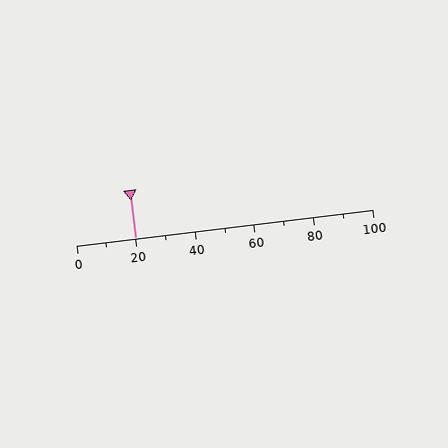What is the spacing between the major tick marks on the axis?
The major ticks are spaced 20 apart.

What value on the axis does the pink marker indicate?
The marker indicates approximately 20.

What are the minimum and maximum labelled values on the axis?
The axis runs from 0 to 100.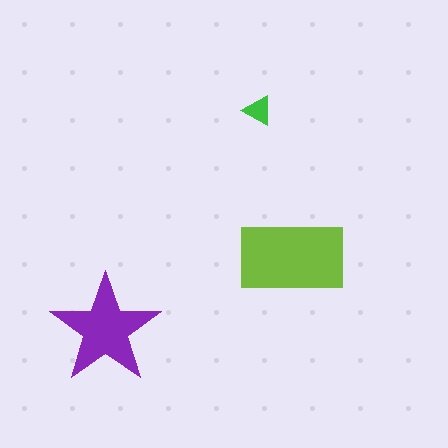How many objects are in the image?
There are 3 objects in the image.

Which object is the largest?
The lime rectangle.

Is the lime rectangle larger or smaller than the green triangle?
Larger.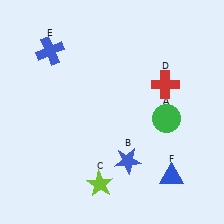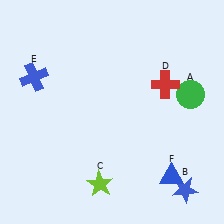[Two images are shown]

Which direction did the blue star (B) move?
The blue star (B) moved right.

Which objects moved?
The objects that moved are: the green circle (A), the blue star (B), the blue cross (E).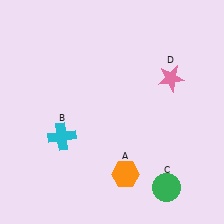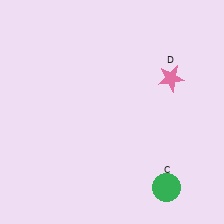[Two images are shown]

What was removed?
The cyan cross (B), the orange hexagon (A) were removed in Image 2.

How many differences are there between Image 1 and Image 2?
There are 2 differences between the two images.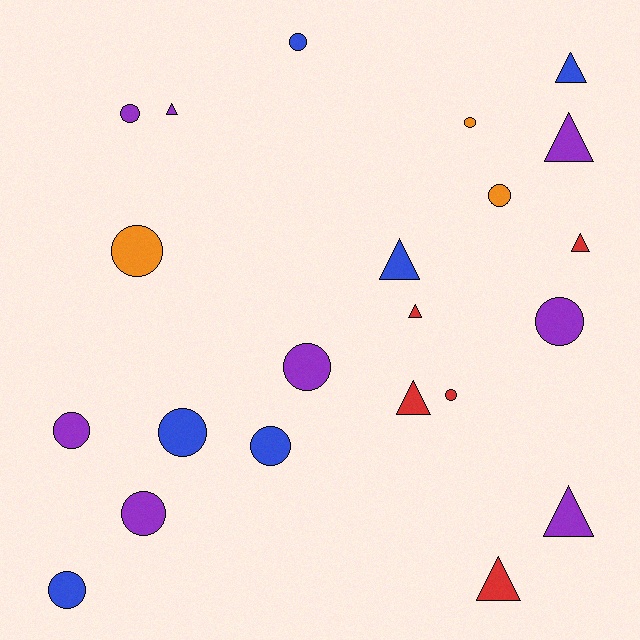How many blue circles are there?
There are 4 blue circles.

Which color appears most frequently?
Purple, with 8 objects.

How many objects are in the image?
There are 22 objects.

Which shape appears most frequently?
Circle, with 13 objects.